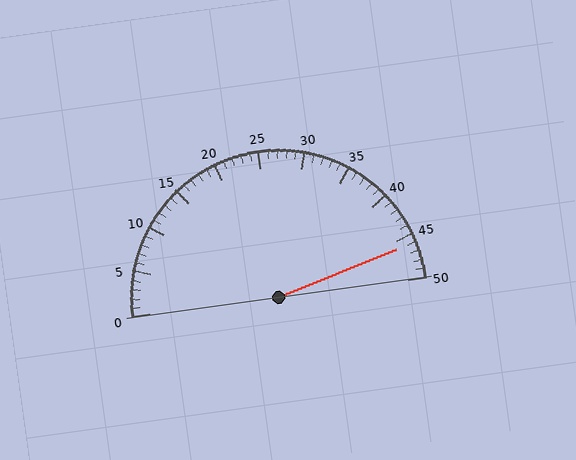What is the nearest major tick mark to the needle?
The nearest major tick mark is 45.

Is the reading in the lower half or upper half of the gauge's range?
The reading is in the upper half of the range (0 to 50).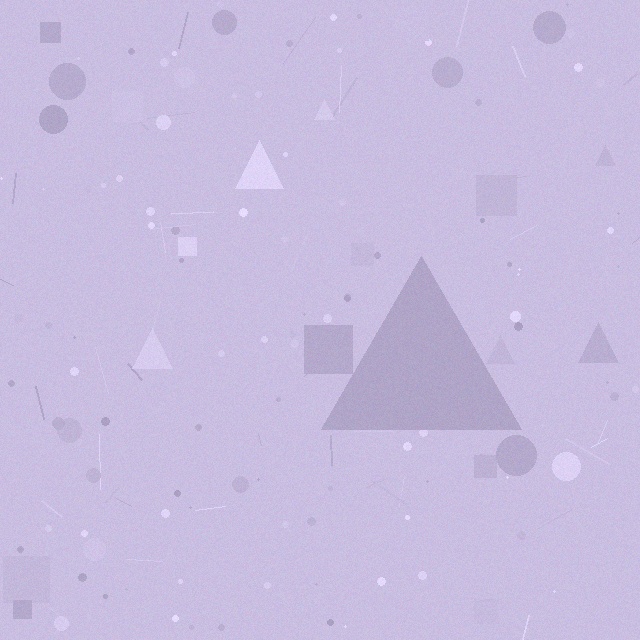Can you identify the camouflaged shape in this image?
The camouflaged shape is a triangle.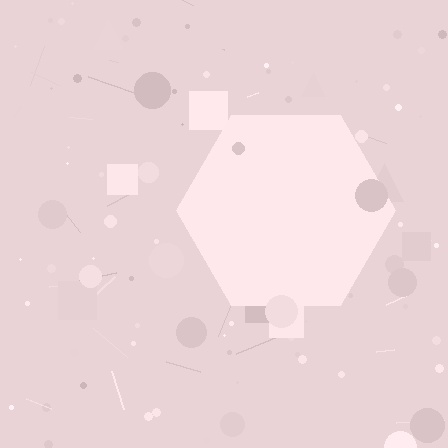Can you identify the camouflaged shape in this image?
The camouflaged shape is a hexagon.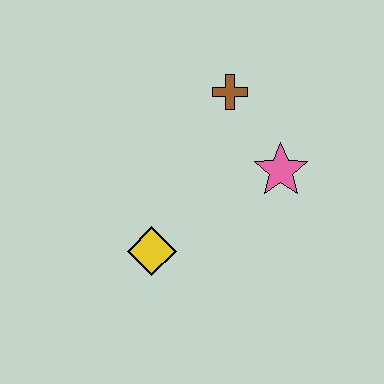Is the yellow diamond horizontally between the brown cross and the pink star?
No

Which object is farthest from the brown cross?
The yellow diamond is farthest from the brown cross.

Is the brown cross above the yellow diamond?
Yes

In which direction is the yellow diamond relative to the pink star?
The yellow diamond is to the left of the pink star.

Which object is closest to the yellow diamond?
The pink star is closest to the yellow diamond.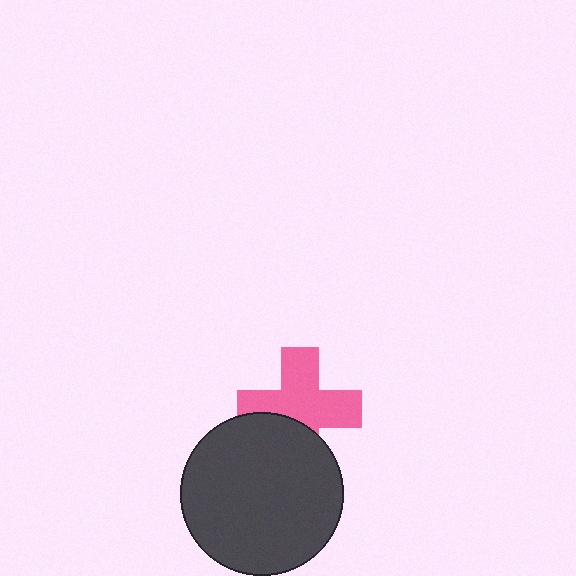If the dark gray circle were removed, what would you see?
You would see the complete pink cross.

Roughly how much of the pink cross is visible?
Most of it is visible (roughly 69%).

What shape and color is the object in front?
The object in front is a dark gray circle.